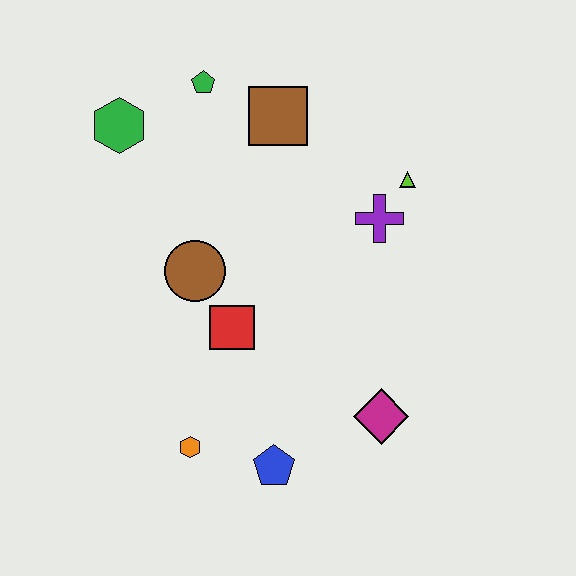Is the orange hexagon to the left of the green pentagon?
Yes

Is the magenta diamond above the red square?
No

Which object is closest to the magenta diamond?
The blue pentagon is closest to the magenta diamond.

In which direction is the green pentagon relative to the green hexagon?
The green pentagon is to the right of the green hexagon.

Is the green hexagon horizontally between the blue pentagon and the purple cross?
No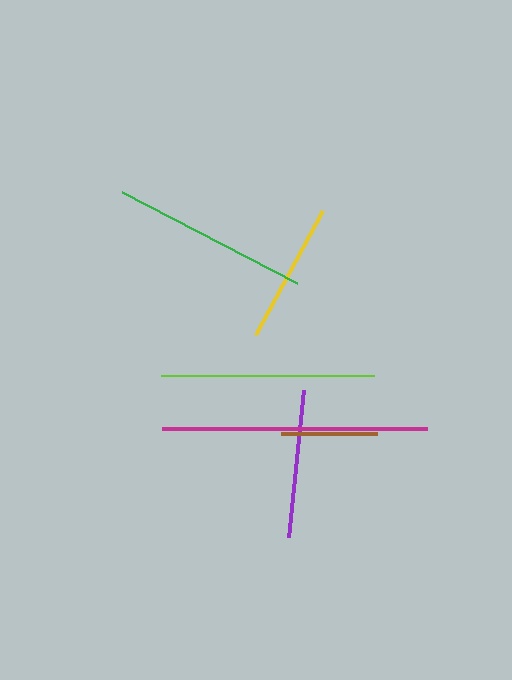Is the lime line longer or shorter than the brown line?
The lime line is longer than the brown line.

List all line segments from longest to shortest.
From longest to shortest: magenta, lime, green, purple, yellow, brown.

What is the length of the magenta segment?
The magenta segment is approximately 265 pixels long.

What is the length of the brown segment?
The brown segment is approximately 96 pixels long.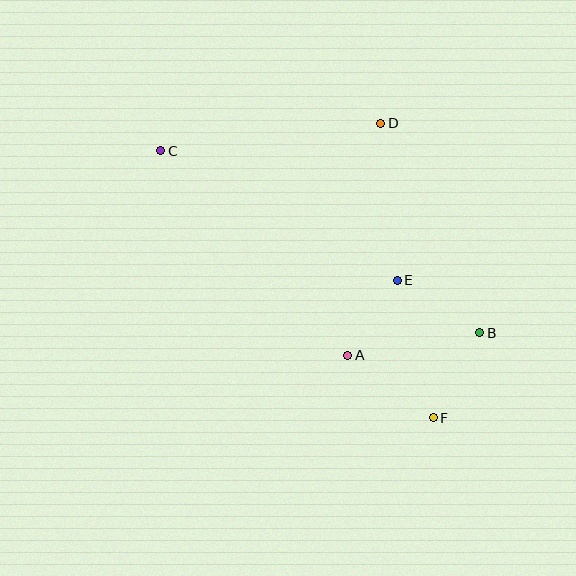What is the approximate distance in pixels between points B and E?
The distance between B and E is approximately 98 pixels.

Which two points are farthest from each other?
Points C and F are farthest from each other.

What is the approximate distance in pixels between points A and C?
The distance between A and C is approximately 277 pixels.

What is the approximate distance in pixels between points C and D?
The distance between C and D is approximately 222 pixels.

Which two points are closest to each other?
Points A and E are closest to each other.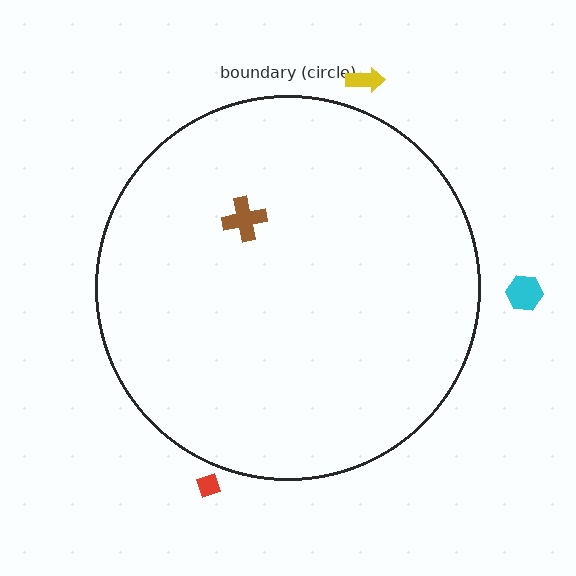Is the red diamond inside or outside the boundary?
Outside.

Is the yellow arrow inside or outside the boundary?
Outside.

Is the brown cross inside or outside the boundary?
Inside.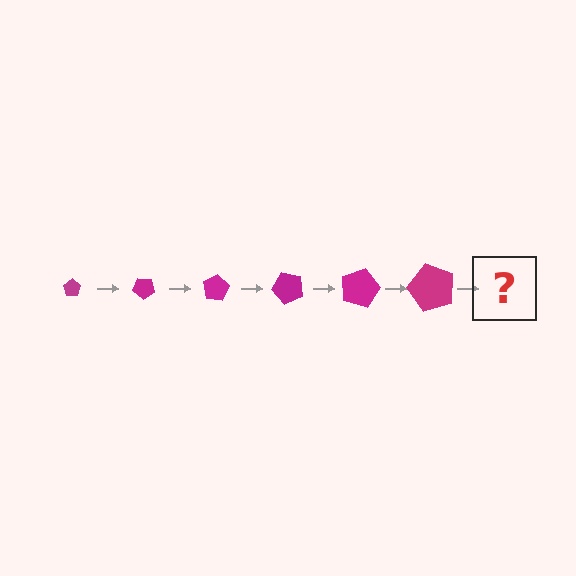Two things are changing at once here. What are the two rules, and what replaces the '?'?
The two rules are that the pentagon grows larger each step and it rotates 40 degrees each step. The '?' should be a pentagon, larger than the previous one and rotated 240 degrees from the start.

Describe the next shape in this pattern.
It should be a pentagon, larger than the previous one and rotated 240 degrees from the start.